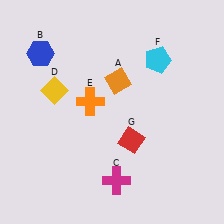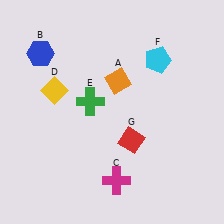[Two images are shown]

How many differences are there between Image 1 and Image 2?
There is 1 difference between the two images.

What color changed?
The cross (E) changed from orange in Image 1 to green in Image 2.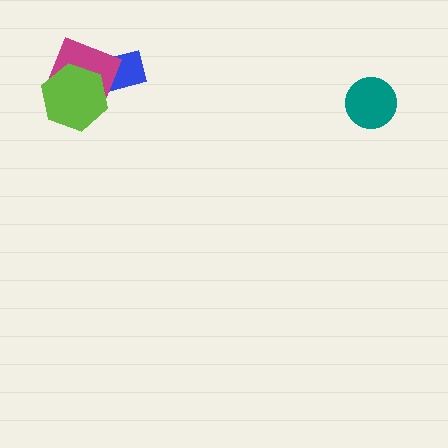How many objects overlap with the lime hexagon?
2 objects overlap with the lime hexagon.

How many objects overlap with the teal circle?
0 objects overlap with the teal circle.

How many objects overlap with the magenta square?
2 objects overlap with the magenta square.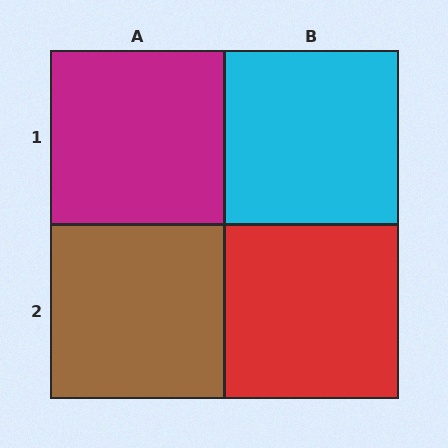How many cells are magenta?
1 cell is magenta.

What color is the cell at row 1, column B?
Cyan.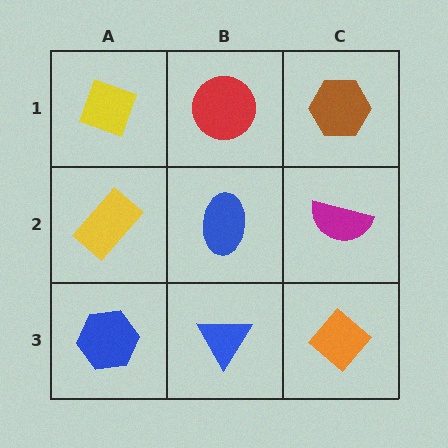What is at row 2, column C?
A magenta semicircle.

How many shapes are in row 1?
3 shapes.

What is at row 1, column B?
A red circle.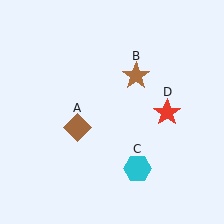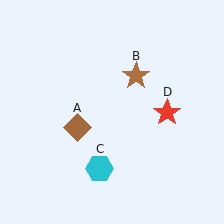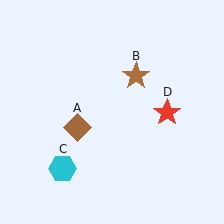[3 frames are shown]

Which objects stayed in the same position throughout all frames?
Brown diamond (object A) and brown star (object B) and red star (object D) remained stationary.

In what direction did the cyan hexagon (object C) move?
The cyan hexagon (object C) moved left.